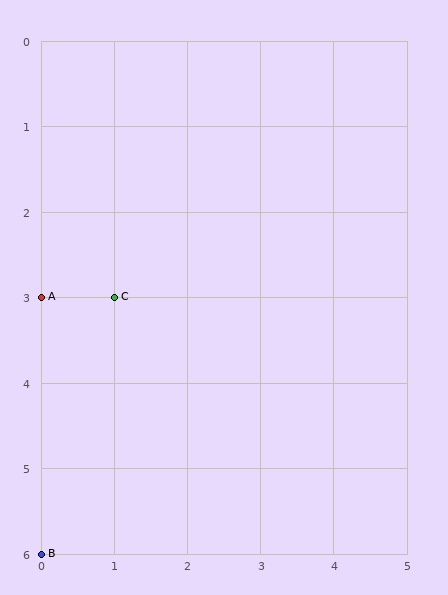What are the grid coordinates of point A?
Point A is at grid coordinates (0, 3).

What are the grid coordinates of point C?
Point C is at grid coordinates (1, 3).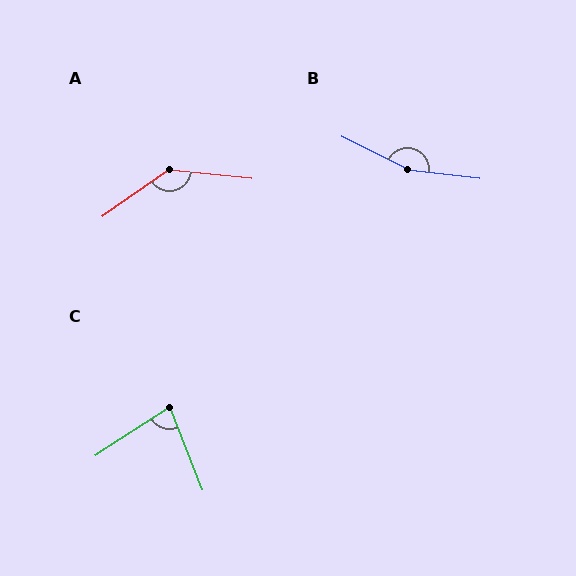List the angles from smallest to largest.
C (79°), A (139°), B (160°).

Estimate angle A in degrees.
Approximately 139 degrees.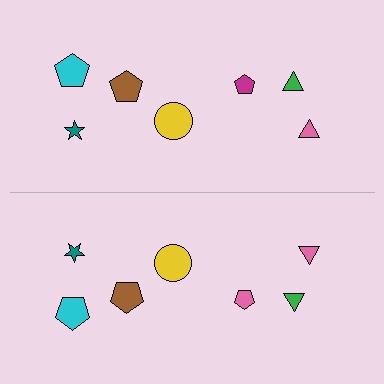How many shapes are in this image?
There are 14 shapes in this image.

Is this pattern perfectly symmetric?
No, the pattern is not perfectly symmetric. The pink pentagon on the bottom side breaks the symmetry — its mirror counterpart is magenta.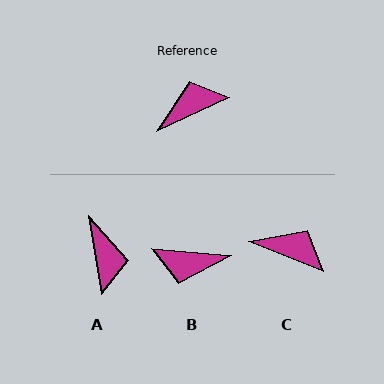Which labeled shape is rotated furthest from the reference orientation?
B, about 151 degrees away.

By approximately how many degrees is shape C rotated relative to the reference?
Approximately 46 degrees clockwise.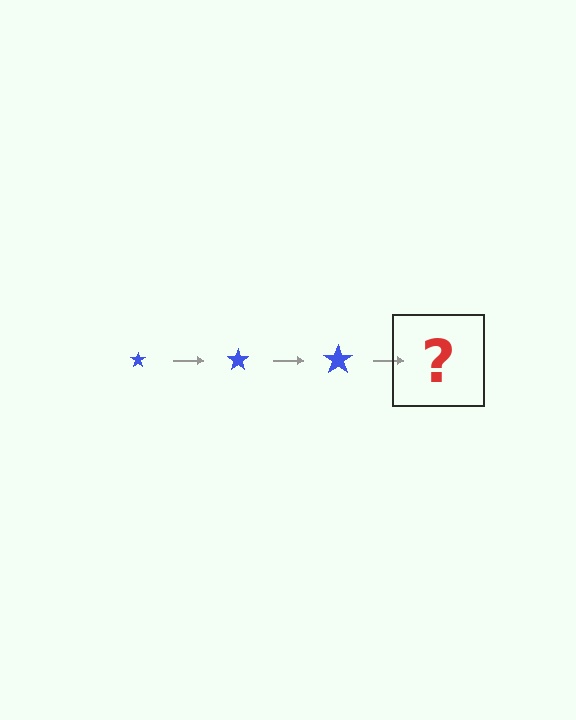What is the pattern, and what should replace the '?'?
The pattern is that the star gets progressively larger each step. The '?' should be a blue star, larger than the previous one.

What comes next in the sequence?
The next element should be a blue star, larger than the previous one.